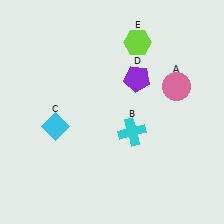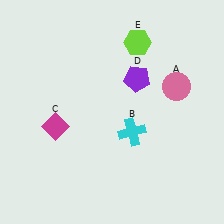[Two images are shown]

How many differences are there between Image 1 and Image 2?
There is 1 difference between the two images.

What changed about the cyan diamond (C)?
In Image 1, C is cyan. In Image 2, it changed to magenta.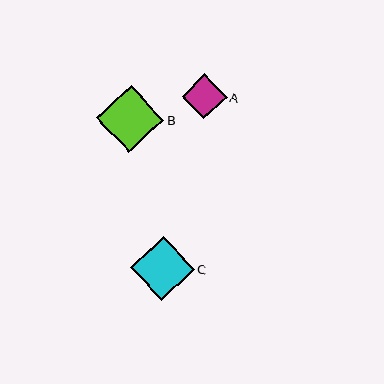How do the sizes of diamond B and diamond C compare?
Diamond B and diamond C are approximately the same size.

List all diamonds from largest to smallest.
From largest to smallest: B, C, A.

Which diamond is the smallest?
Diamond A is the smallest with a size of approximately 45 pixels.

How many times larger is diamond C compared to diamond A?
Diamond C is approximately 1.4 times the size of diamond A.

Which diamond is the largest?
Diamond B is the largest with a size of approximately 67 pixels.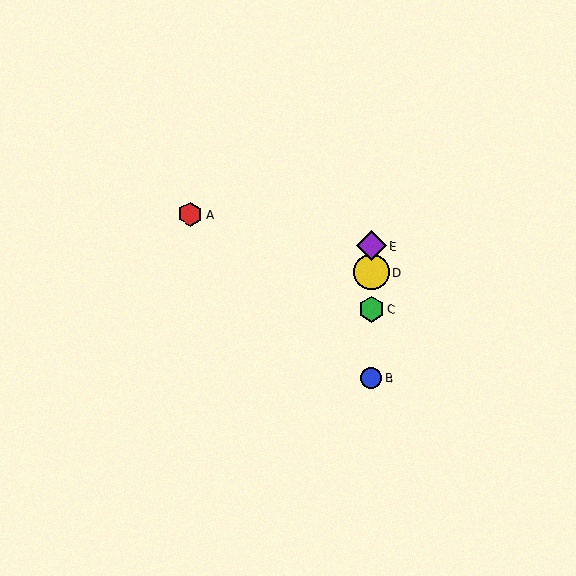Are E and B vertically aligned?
Yes, both are at x≈372.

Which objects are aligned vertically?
Objects B, C, D, E are aligned vertically.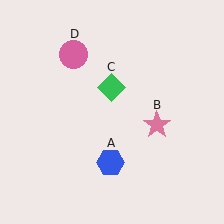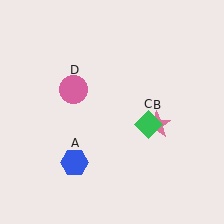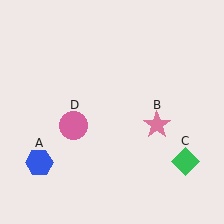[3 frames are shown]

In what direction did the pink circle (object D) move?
The pink circle (object D) moved down.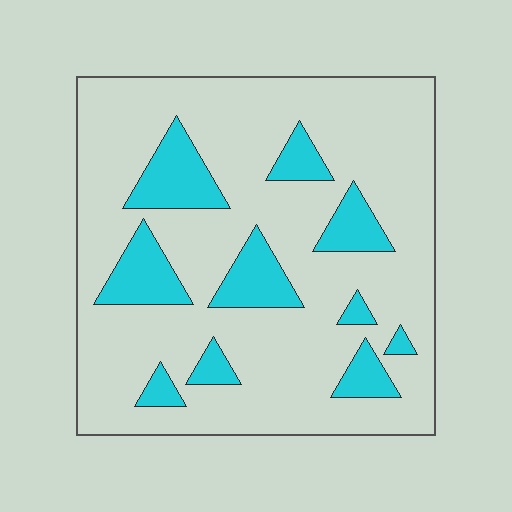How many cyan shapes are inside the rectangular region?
10.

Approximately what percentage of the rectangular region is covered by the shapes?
Approximately 20%.